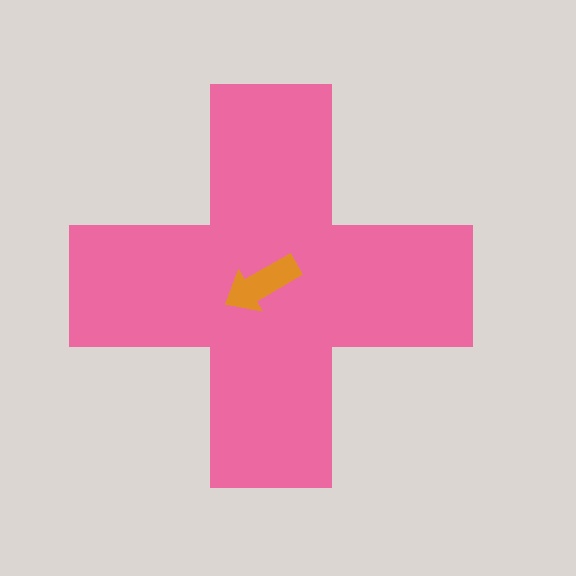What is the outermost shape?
The pink cross.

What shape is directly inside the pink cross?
The orange arrow.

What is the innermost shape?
The orange arrow.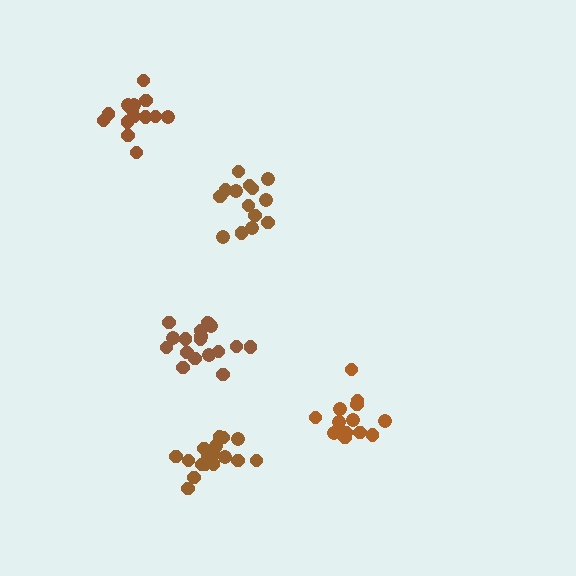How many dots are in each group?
Group 1: 18 dots, Group 2: 18 dots, Group 3: 14 dots, Group 4: 14 dots, Group 5: 13 dots (77 total).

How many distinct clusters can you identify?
There are 5 distinct clusters.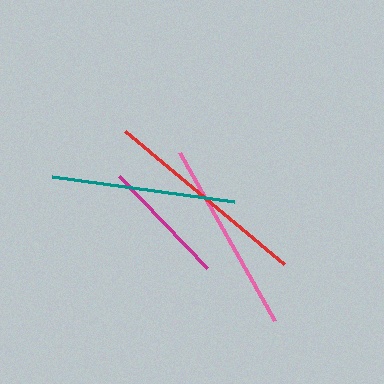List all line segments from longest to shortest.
From longest to shortest: red, pink, teal, magenta.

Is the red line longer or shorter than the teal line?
The red line is longer than the teal line.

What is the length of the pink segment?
The pink segment is approximately 194 pixels long.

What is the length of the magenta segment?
The magenta segment is approximately 127 pixels long.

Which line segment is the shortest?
The magenta line is the shortest at approximately 127 pixels.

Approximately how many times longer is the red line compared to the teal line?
The red line is approximately 1.1 times the length of the teal line.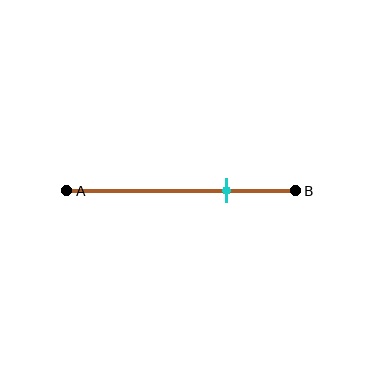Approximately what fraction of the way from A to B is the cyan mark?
The cyan mark is approximately 70% of the way from A to B.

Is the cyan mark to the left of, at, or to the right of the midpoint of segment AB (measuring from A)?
The cyan mark is to the right of the midpoint of segment AB.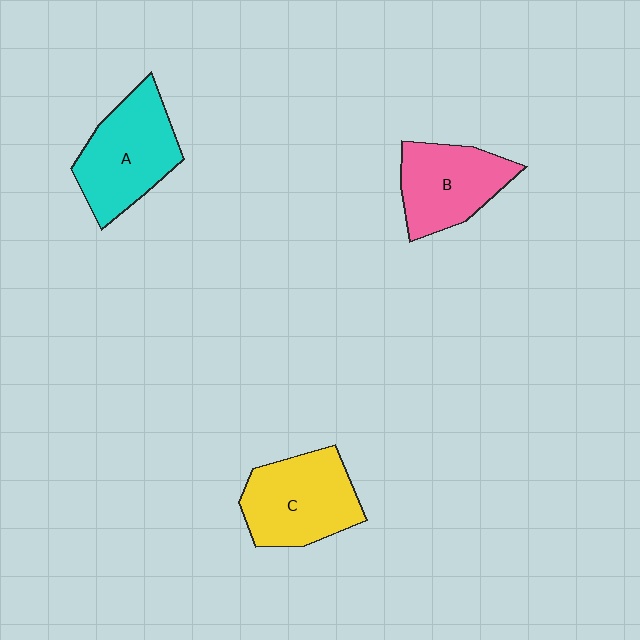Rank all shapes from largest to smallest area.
From largest to smallest: A (cyan), C (yellow), B (pink).